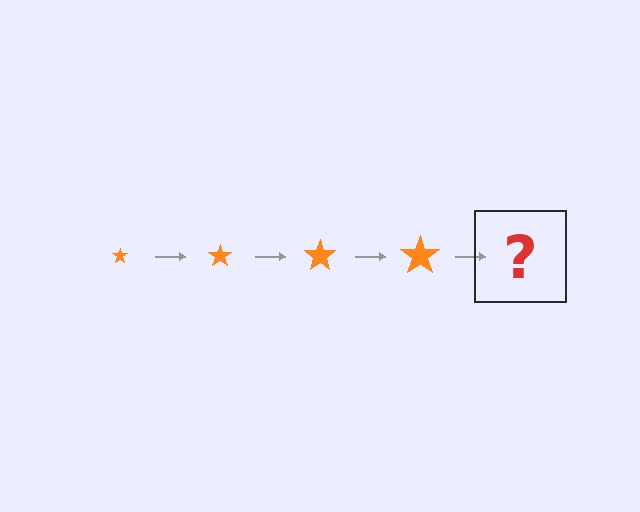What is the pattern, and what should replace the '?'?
The pattern is that the star gets progressively larger each step. The '?' should be an orange star, larger than the previous one.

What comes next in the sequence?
The next element should be an orange star, larger than the previous one.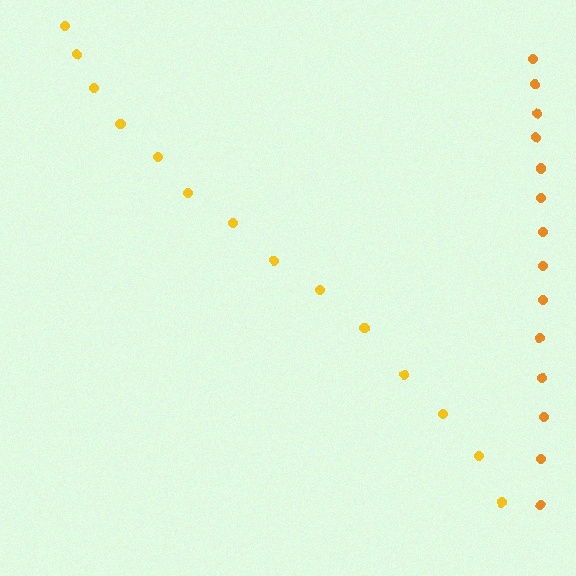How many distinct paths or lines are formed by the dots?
There are 2 distinct paths.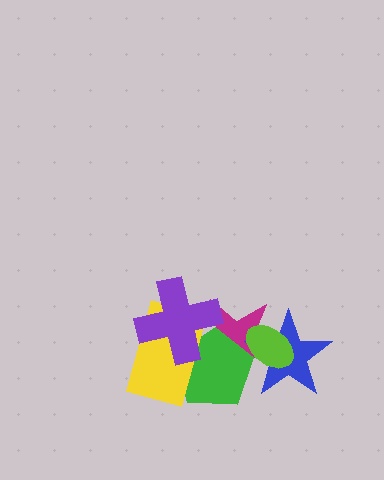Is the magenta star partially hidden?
Yes, it is partially covered by another shape.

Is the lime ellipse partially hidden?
Yes, it is partially covered by another shape.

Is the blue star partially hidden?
Yes, it is partially covered by another shape.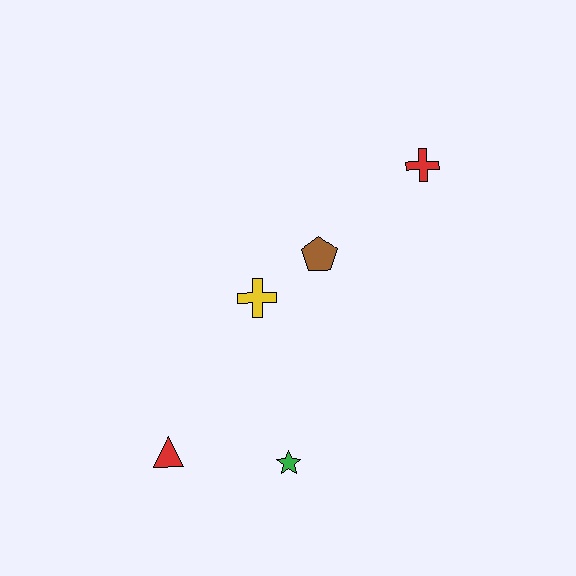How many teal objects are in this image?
There are no teal objects.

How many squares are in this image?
There are no squares.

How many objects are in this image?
There are 5 objects.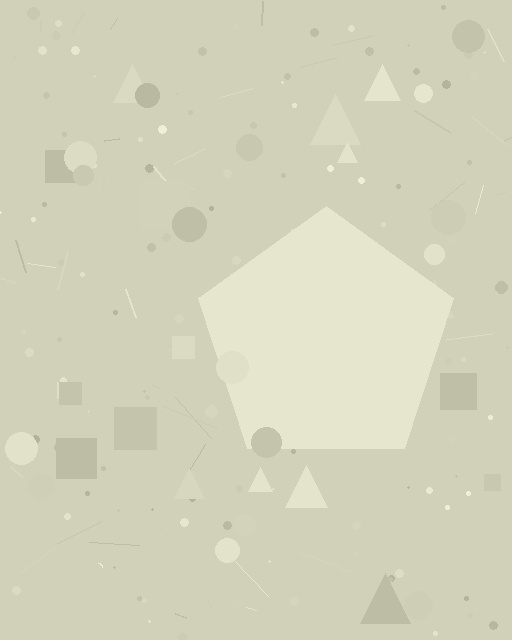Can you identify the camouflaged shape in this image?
The camouflaged shape is a pentagon.